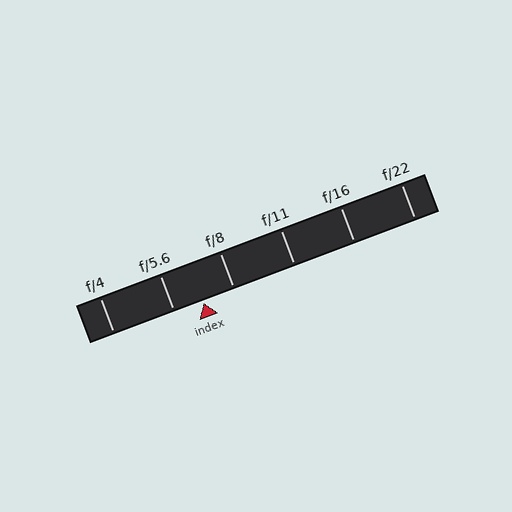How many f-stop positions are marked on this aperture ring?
There are 6 f-stop positions marked.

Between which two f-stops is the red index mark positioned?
The index mark is between f/5.6 and f/8.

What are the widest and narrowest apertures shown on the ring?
The widest aperture shown is f/4 and the narrowest is f/22.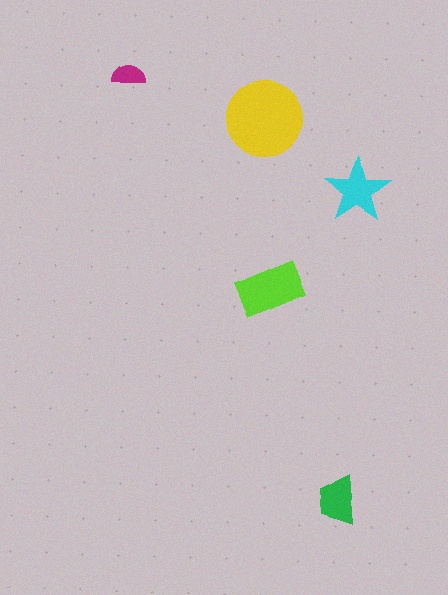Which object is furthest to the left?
The magenta semicircle is leftmost.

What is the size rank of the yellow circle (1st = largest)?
1st.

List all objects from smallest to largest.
The magenta semicircle, the green trapezoid, the cyan star, the lime rectangle, the yellow circle.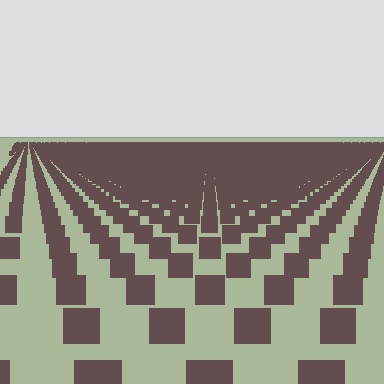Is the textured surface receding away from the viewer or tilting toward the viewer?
The surface is receding away from the viewer. Texture elements get smaller and denser toward the top.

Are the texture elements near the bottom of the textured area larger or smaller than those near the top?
Larger. Near the bottom, elements are closer to the viewer and appear at a bigger on-screen size.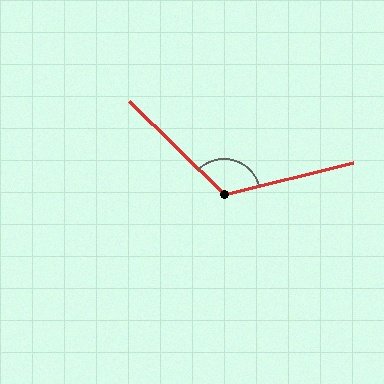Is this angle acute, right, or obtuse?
It is obtuse.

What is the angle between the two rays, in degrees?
Approximately 121 degrees.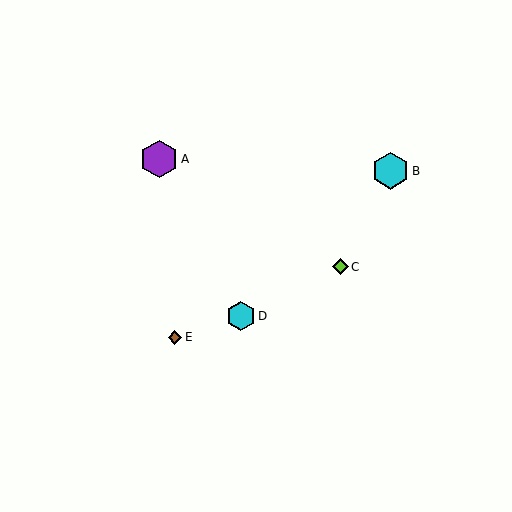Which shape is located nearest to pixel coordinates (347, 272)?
The lime diamond (labeled C) at (340, 267) is nearest to that location.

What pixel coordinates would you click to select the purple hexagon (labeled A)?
Click at (159, 159) to select the purple hexagon A.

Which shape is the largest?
The purple hexagon (labeled A) is the largest.